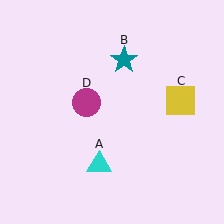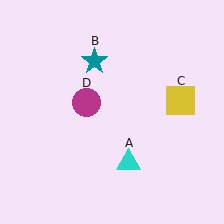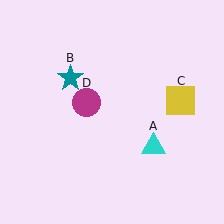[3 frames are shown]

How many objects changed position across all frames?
2 objects changed position: cyan triangle (object A), teal star (object B).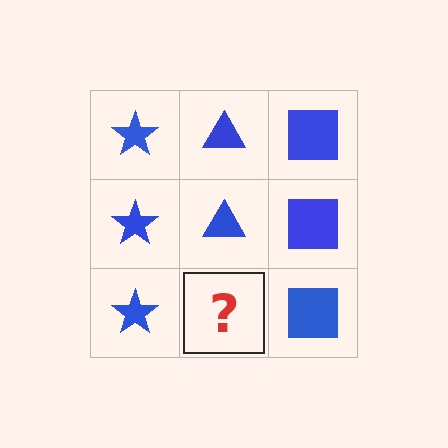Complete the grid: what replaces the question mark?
The question mark should be replaced with a blue triangle.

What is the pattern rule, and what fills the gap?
The rule is that each column has a consistent shape. The gap should be filled with a blue triangle.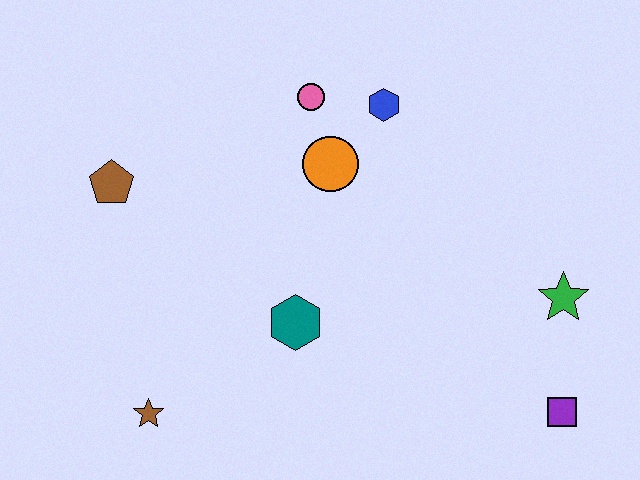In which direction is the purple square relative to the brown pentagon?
The purple square is to the right of the brown pentagon.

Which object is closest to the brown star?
The teal hexagon is closest to the brown star.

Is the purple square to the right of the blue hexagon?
Yes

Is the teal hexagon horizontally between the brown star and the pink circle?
Yes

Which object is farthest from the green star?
The brown pentagon is farthest from the green star.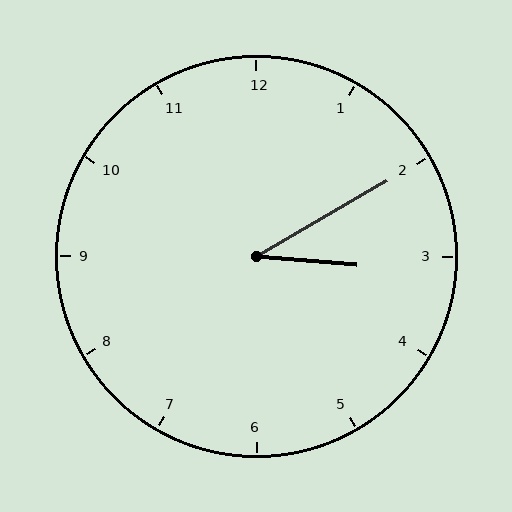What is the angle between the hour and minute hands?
Approximately 35 degrees.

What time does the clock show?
3:10.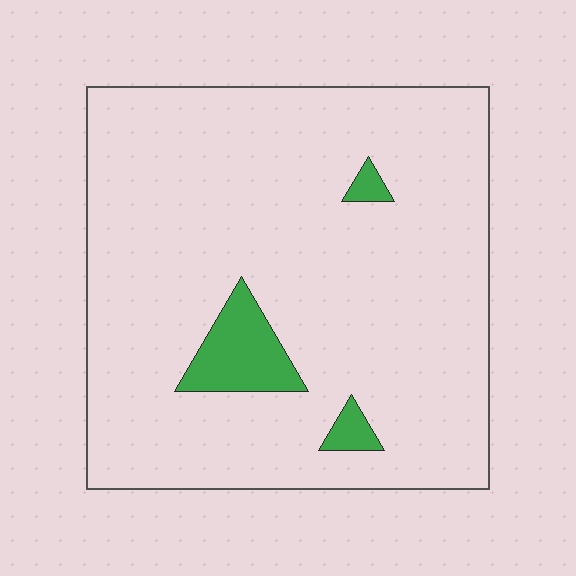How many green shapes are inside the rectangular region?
3.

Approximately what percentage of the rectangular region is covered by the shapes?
Approximately 5%.